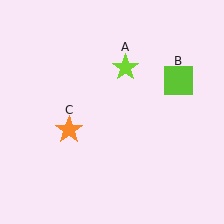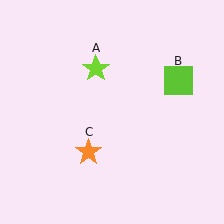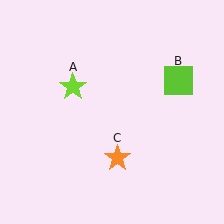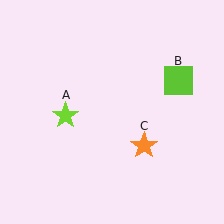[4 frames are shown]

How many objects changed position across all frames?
2 objects changed position: lime star (object A), orange star (object C).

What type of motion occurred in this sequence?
The lime star (object A), orange star (object C) rotated counterclockwise around the center of the scene.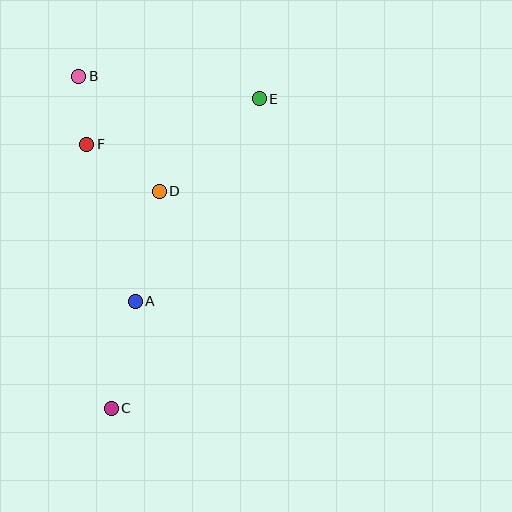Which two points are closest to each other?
Points B and F are closest to each other.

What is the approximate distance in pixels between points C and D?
The distance between C and D is approximately 222 pixels.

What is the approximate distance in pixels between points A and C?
The distance between A and C is approximately 110 pixels.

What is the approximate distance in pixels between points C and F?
The distance between C and F is approximately 265 pixels.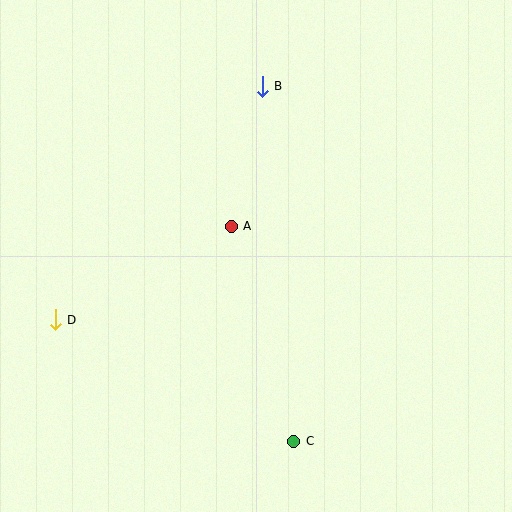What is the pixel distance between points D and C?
The distance between D and C is 268 pixels.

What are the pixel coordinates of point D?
Point D is at (55, 320).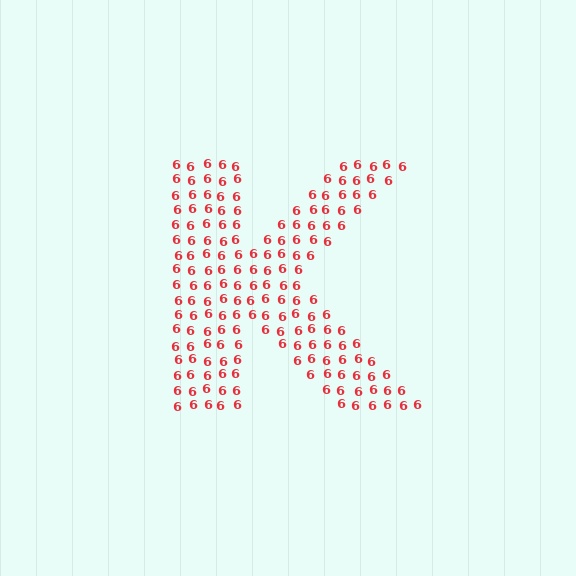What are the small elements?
The small elements are digit 6's.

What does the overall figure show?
The overall figure shows the letter K.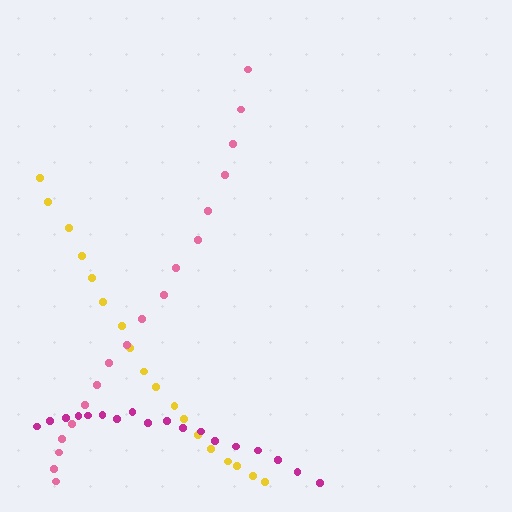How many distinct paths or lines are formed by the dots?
There are 3 distinct paths.